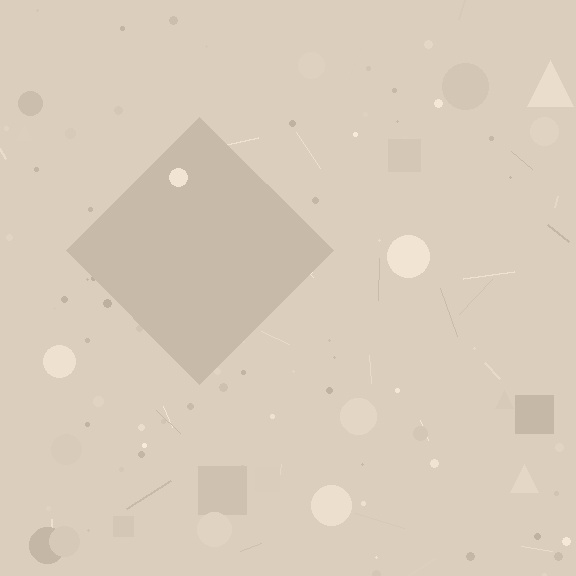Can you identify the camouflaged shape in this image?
The camouflaged shape is a diamond.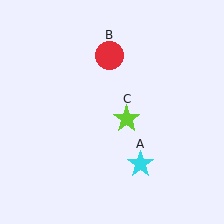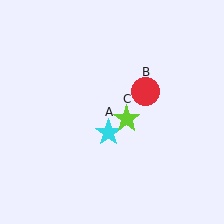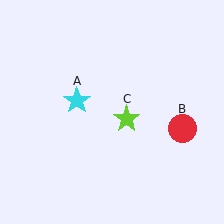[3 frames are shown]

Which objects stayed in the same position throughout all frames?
Lime star (object C) remained stationary.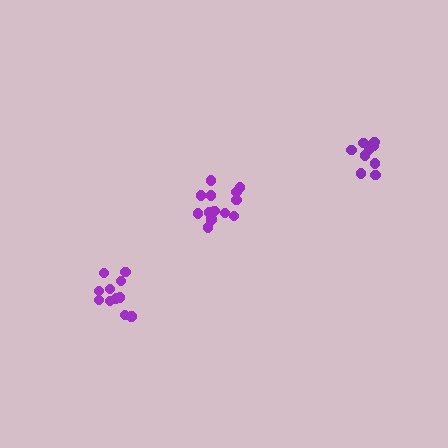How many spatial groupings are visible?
There are 3 spatial groupings.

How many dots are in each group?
Group 1: 13 dots, Group 2: 11 dots, Group 3: 9 dots (33 total).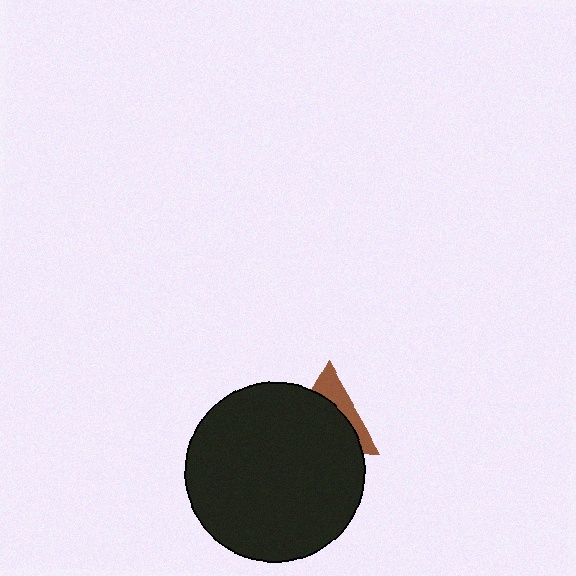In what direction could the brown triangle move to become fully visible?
The brown triangle could move up. That would shift it out from behind the black circle entirely.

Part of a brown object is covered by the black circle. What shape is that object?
It is a triangle.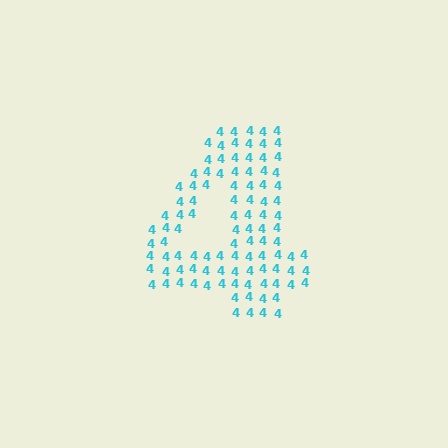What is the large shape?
The large shape is the digit 4.